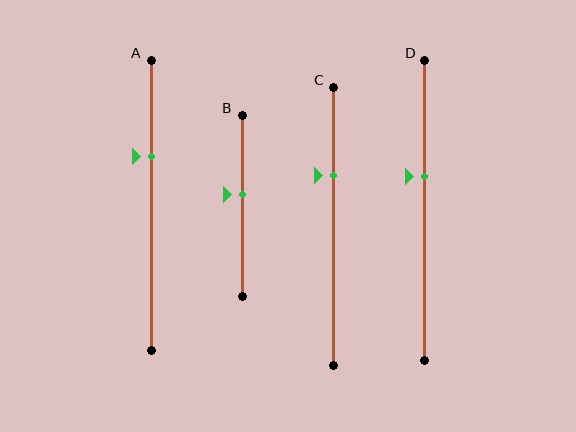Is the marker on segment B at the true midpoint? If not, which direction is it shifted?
No, the marker on segment B is shifted upward by about 6% of the segment length.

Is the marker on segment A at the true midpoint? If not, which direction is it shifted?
No, the marker on segment A is shifted upward by about 17% of the segment length.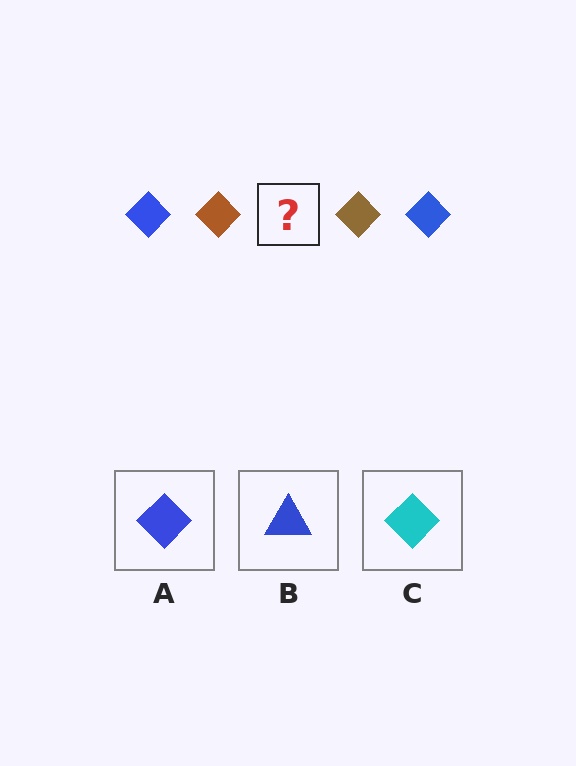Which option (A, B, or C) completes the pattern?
A.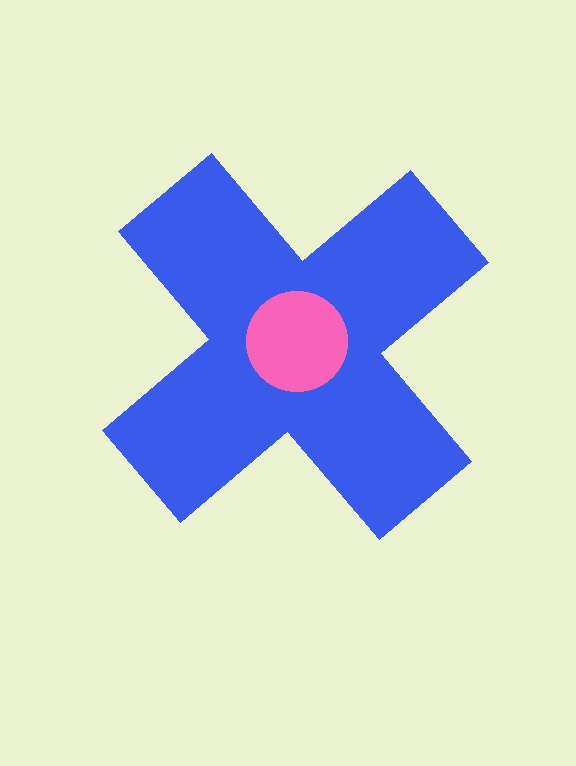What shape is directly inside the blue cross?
The pink circle.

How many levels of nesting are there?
2.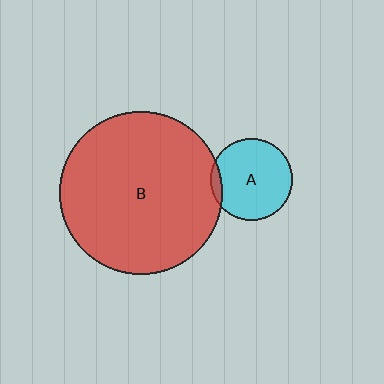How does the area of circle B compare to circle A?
Approximately 4.0 times.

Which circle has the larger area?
Circle B (red).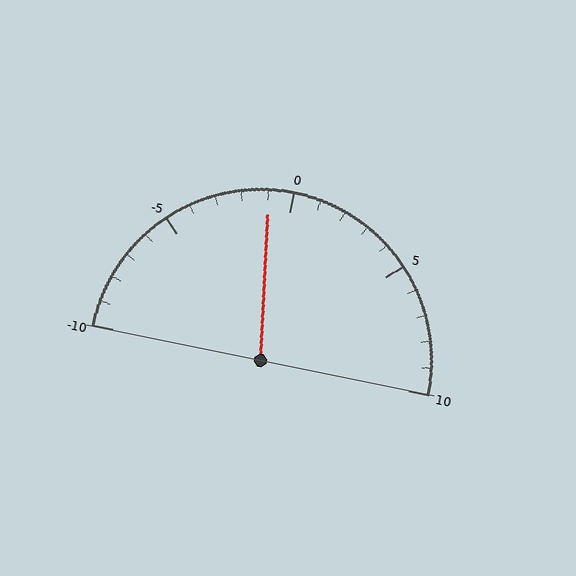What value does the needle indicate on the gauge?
The needle indicates approximately -1.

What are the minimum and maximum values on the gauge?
The gauge ranges from -10 to 10.